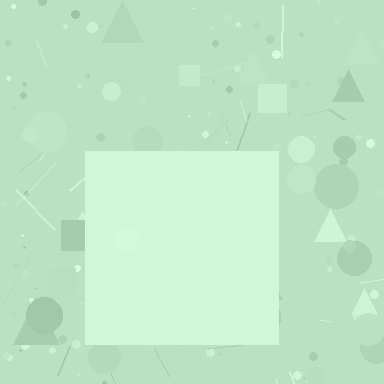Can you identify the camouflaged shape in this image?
The camouflaged shape is a square.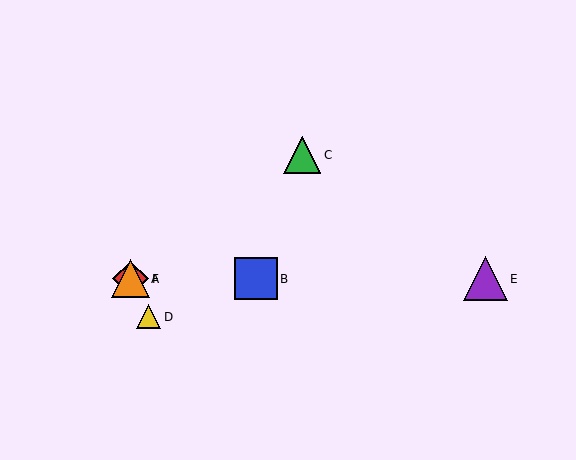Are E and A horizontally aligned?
Yes, both are at y≈279.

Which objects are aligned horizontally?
Objects A, B, E, F are aligned horizontally.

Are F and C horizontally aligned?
No, F is at y≈279 and C is at y≈155.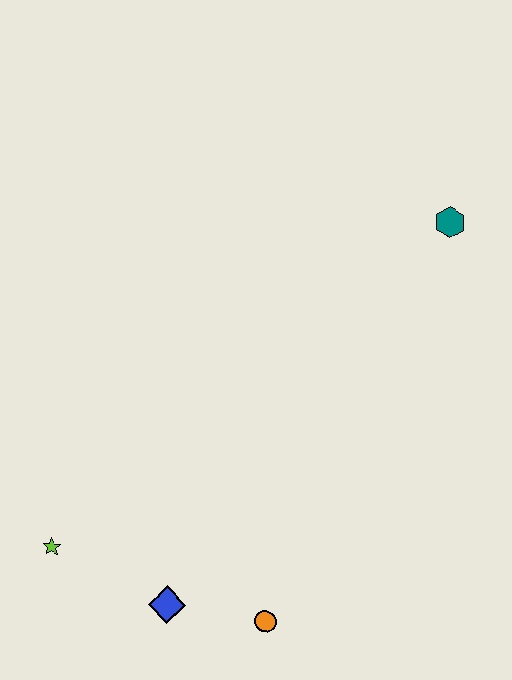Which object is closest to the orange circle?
The blue diamond is closest to the orange circle.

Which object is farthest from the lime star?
The teal hexagon is farthest from the lime star.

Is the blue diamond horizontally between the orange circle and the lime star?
Yes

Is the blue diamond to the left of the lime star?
No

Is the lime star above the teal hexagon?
No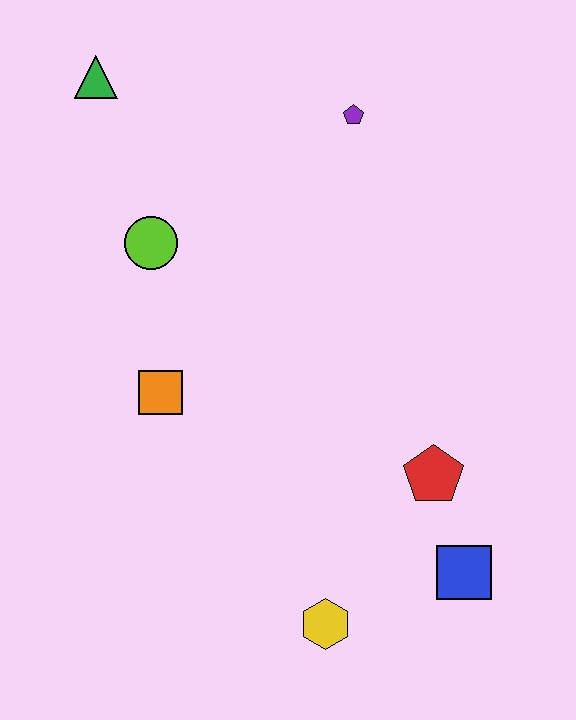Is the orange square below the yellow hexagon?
No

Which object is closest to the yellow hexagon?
The blue square is closest to the yellow hexagon.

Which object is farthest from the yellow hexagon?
The green triangle is farthest from the yellow hexagon.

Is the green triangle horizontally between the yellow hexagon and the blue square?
No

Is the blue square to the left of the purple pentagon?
No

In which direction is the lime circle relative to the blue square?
The lime circle is above the blue square.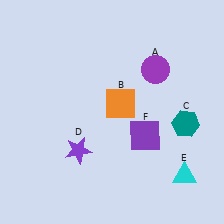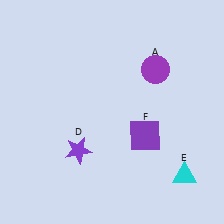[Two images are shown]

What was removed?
The orange square (B), the teal hexagon (C) were removed in Image 2.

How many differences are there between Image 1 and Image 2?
There are 2 differences between the two images.